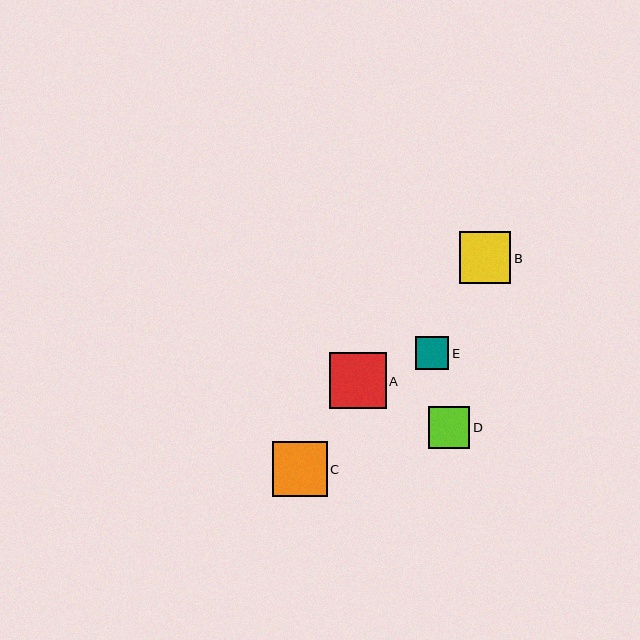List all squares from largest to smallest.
From largest to smallest: A, C, B, D, E.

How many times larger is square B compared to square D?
Square B is approximately 1.2 times the size of square D.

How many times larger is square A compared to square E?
Square A is approximately 1.7 times the size of square E.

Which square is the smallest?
Square E is the smallest with a size of approximately 33 pixels.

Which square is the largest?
Square A is the largest with a size of approximately 56 pixels.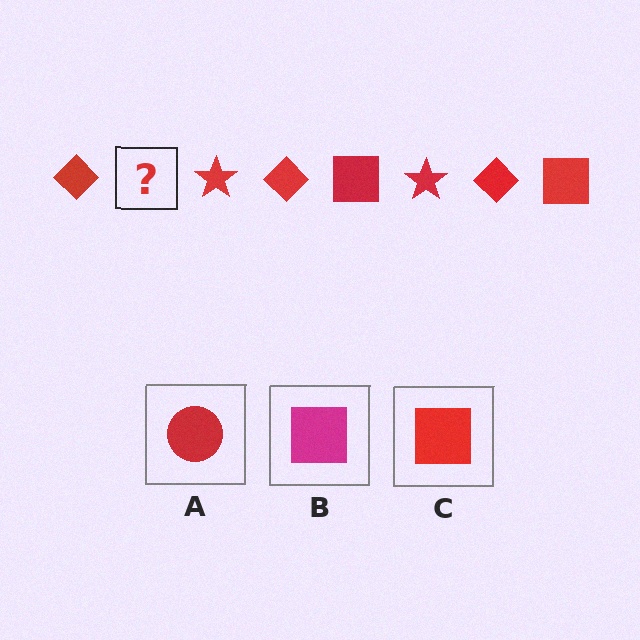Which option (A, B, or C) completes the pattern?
C.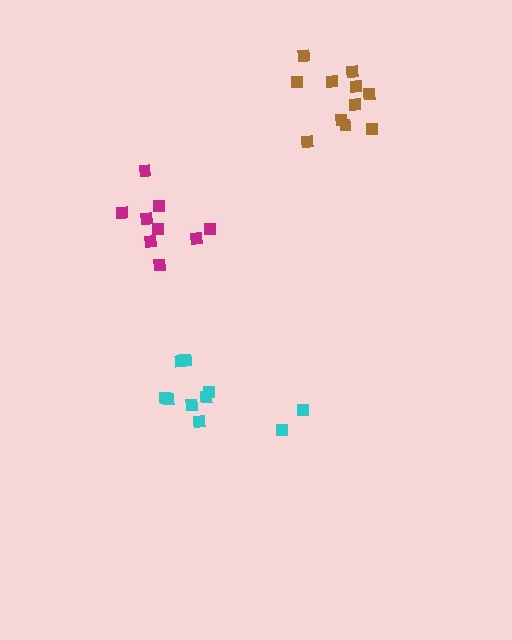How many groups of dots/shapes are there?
There are 3 groups.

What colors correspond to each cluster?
The clusters are colored: brown, cyan, magenta.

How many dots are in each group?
Group 1: 11 dots, Group 2: 10 dots, Group 3: 9 dots (30 total).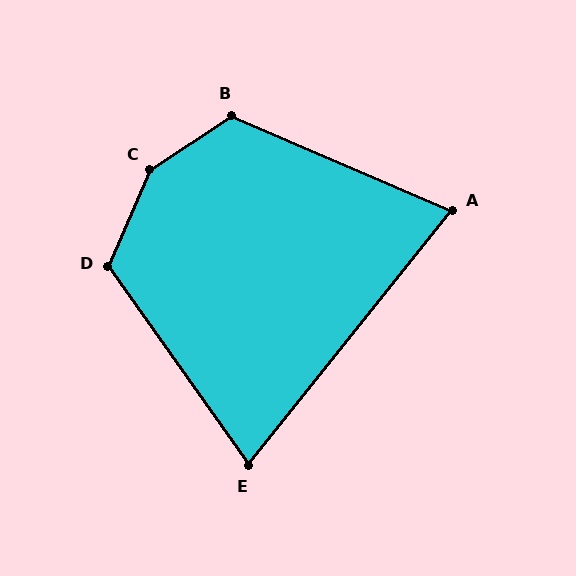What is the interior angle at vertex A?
Approximately 75 degrees (acute).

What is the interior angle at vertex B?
Approximately 123 degrees (obtuse).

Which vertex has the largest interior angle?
C, at approximately 147 degrees.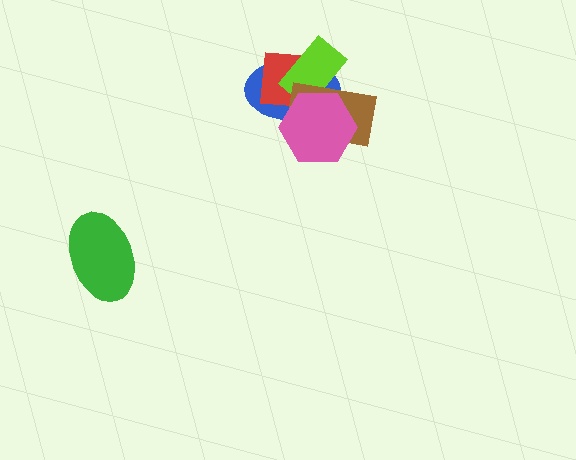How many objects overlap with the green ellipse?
0 objects overlap with the green ellipse.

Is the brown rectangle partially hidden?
Yes, it is partially covered by another shape.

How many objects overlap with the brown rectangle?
4 objects overlap with the brown rectangle.